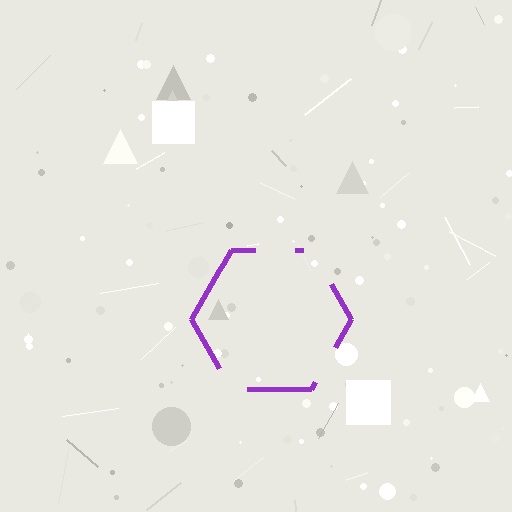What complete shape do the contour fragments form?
The contour fragments form a hexagon.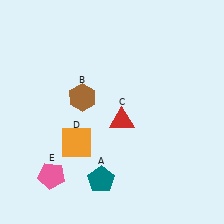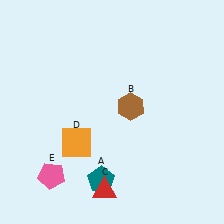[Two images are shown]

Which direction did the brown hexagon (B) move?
The brown hexagon (B) moved right.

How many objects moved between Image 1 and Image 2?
2 objects moved between the two images.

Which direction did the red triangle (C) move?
The red triangle (C) moved down.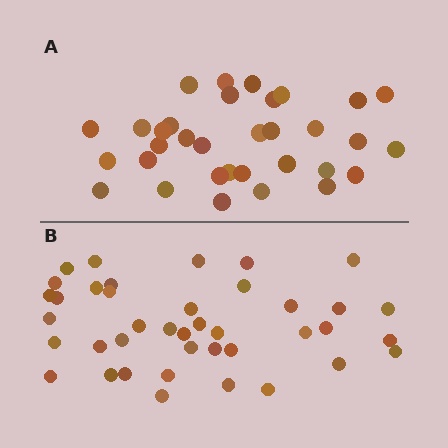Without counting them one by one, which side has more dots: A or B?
Region B (the bottom region) has more dots.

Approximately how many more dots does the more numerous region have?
Region B has roughly 8 or so more dots than region A.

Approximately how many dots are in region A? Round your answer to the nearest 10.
About 30 dots. (The exact count is 33, which rounds to 30.)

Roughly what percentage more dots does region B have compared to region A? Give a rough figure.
About 20% more.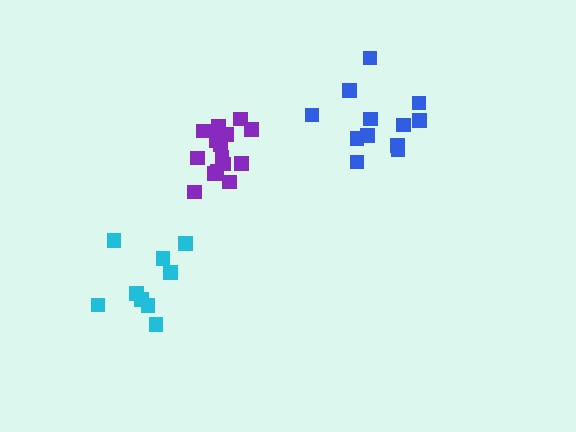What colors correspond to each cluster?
The clusters are colored: blue, purple, cyan.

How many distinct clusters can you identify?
There are 3 distinct clusters.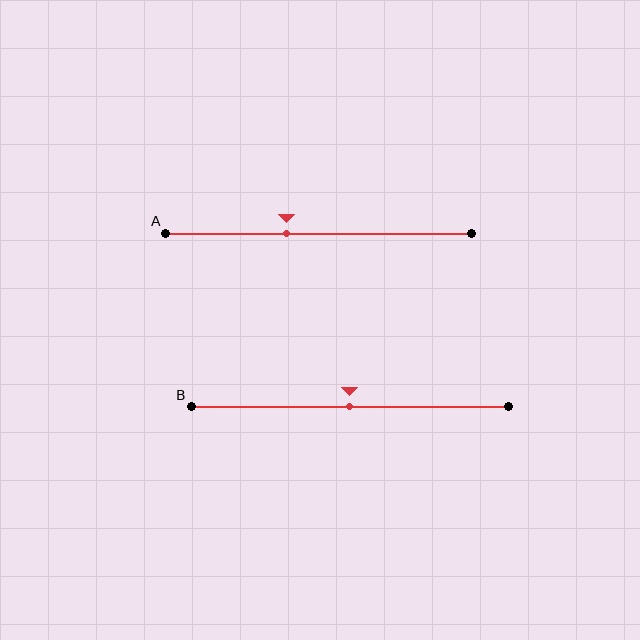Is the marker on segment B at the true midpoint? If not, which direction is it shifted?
Yes, the marker on segment B is at the true midpoint.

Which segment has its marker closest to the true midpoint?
Segment B has its marker closest to the true midpoint.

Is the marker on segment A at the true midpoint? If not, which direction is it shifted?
No, the marker on segment A is shifted to the left by about 11% of the segment length.